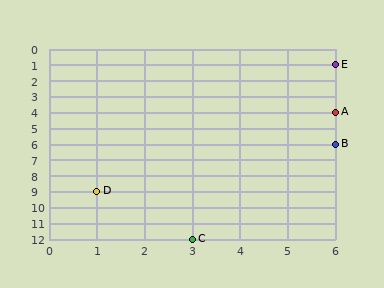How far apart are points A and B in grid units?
Points A and B are 2 rows apart.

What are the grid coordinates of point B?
Point B is at grid coordinates (6, 6).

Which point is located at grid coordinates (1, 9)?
Point D is at (1, 9).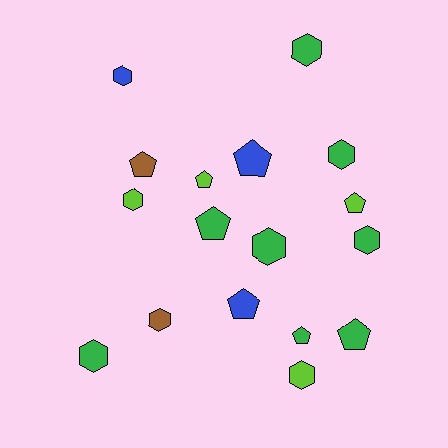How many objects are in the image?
There are 17 objects.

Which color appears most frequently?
Green, with 8 objects.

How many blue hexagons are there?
There is 1 blue hexagon.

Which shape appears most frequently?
Hexagon, with 9 objects.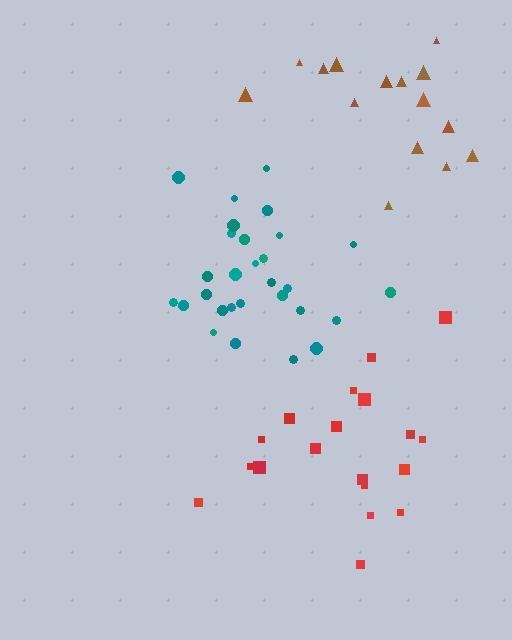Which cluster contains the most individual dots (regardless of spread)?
Teal (29).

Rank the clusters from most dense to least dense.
teal, brown, red.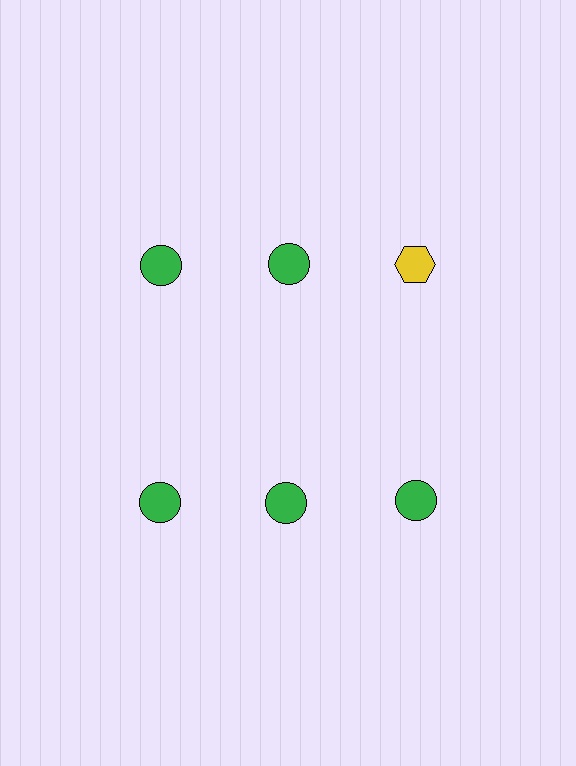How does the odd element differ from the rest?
It differs in both color (yellow instead of green) and shape (hexagon instead of circle).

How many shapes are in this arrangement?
There are 6 shapes arranged in a grid pattern.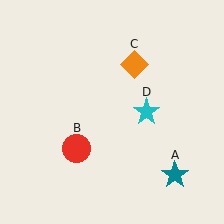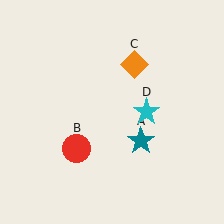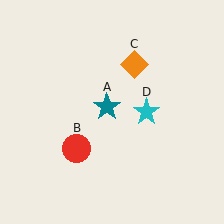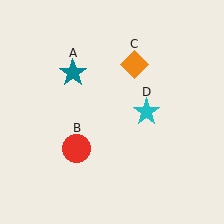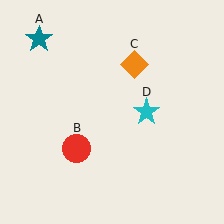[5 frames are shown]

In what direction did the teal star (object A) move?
The teal star (object A) moved up and to the left.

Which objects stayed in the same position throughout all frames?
Red circle (object B) and orange diamond (object C) and cyan star (object D) remained stationary.